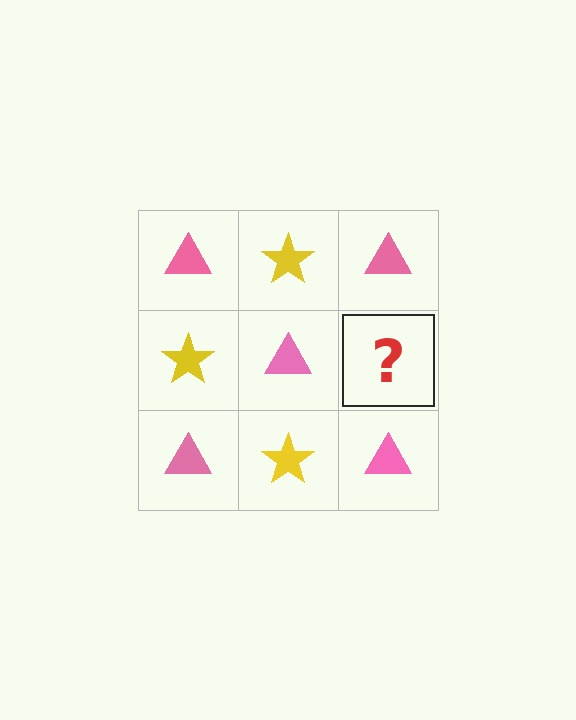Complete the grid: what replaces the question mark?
The question mark should be replaced with a yellow star.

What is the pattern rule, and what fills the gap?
The rule is that it alternates pink triangle and yellow star in a checkerboard pattern. The gap should be filled with a yellow star.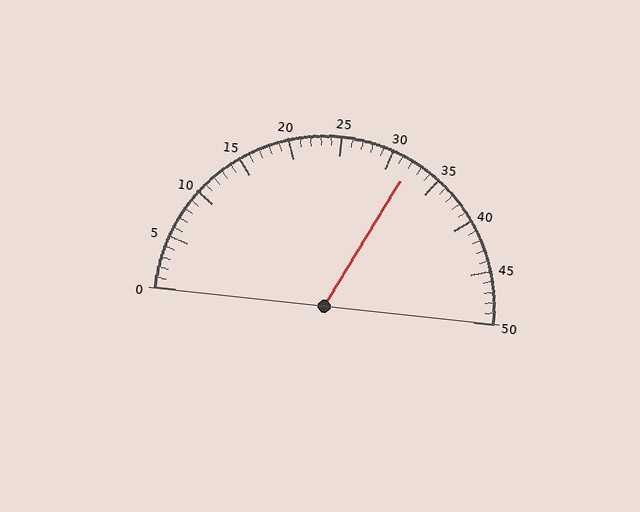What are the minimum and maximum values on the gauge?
The gauge ranges from 0 to 50.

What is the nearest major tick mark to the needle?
The nearest major tick mark is 30.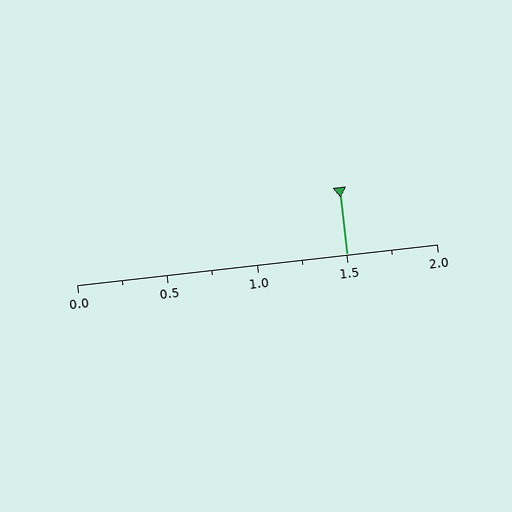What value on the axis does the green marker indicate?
The marker indicates approximately 1.5.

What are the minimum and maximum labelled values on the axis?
The axis runs from 0.0 to 2.0.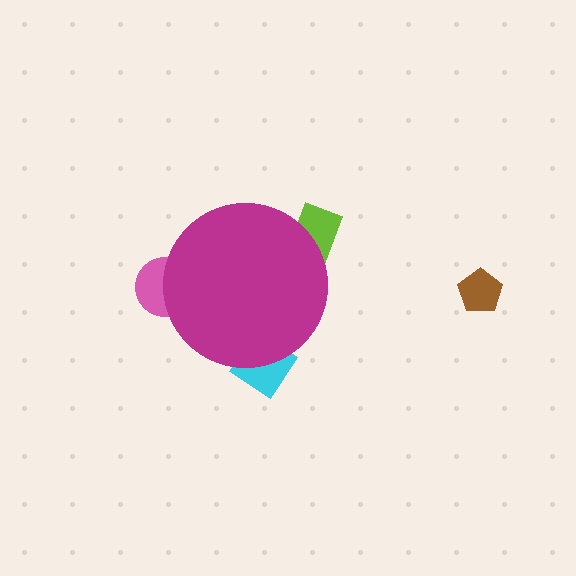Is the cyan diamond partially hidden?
Yes, the cyan diamond is partially hidden behind the magenta circle.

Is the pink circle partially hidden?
Yes, the pink circle is partially hidden behind the magenta circle.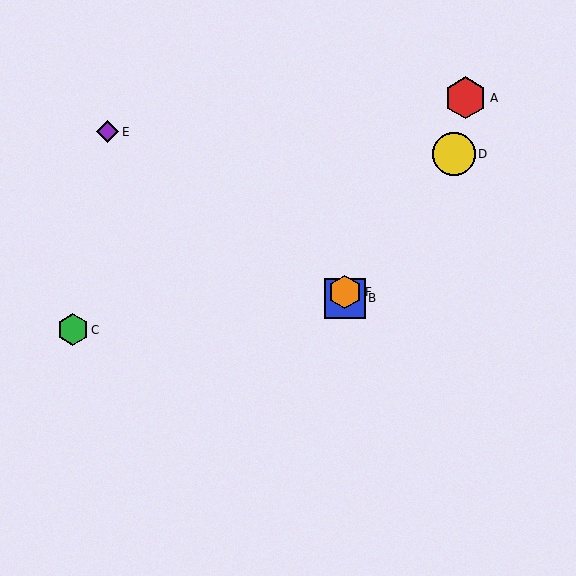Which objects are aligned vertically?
Objects B, F are aligned vertically.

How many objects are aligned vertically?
2 objects (B, F) are aligned vertically.